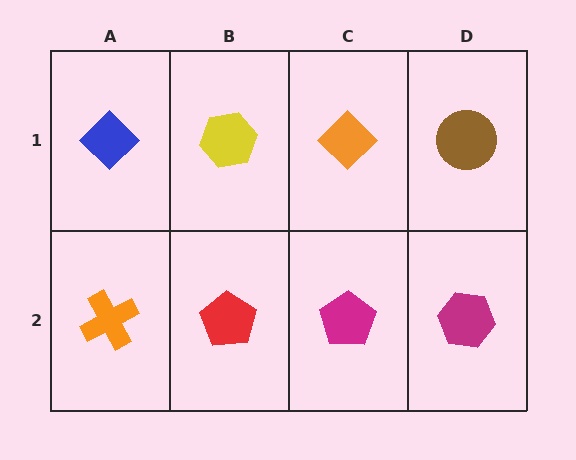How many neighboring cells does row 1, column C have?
3.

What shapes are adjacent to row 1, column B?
A red pentagon (row 2, column B), a blue diamond (row 1, column A), an orange diamond (row 1, column C).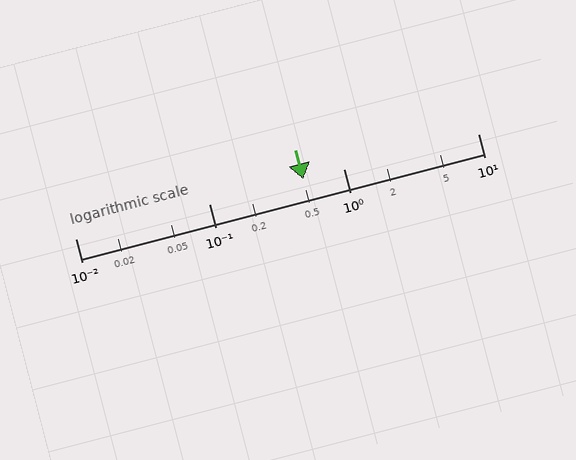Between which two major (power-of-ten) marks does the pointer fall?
The pointer is between 0.1 and 1.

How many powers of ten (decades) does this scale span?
The scale spans 3 decades, from 0.01 to 10.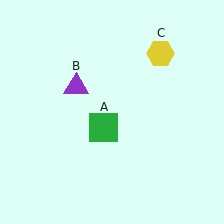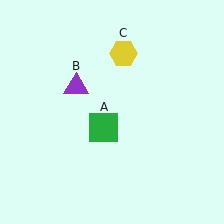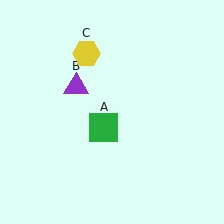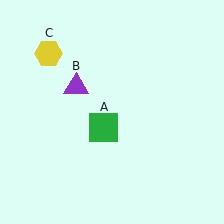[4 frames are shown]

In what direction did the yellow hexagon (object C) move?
The yellow hexagon (object C) moved left.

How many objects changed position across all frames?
1 object changed position: yellow hexagon (object C).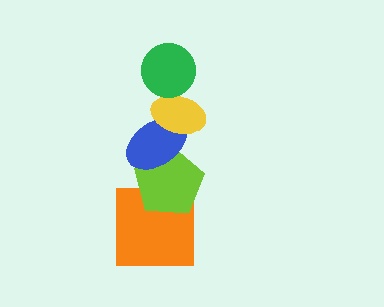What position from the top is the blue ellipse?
The blue ellipse is 3rd from the top.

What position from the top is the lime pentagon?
The lime pentagon is 4th from the top.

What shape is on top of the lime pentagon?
The blue ellipse is on top of the lime pentagon.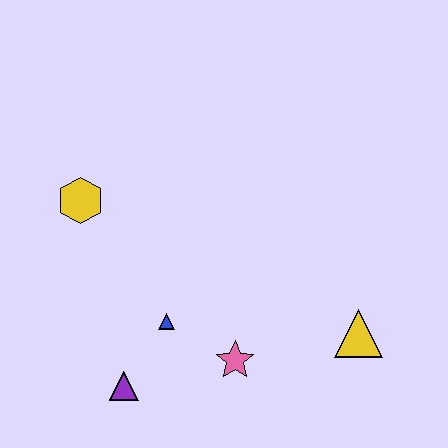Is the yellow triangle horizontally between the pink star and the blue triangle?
No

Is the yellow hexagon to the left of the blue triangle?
Yes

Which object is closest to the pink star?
The blue triangle is closest to the pink star.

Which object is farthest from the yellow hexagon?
The yellow triangle is farthest from the yellow hexagon.